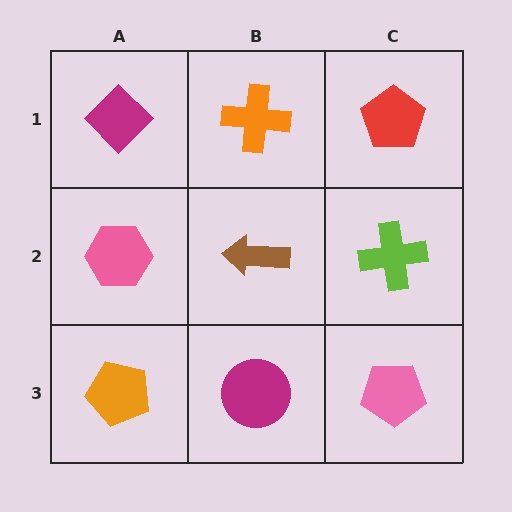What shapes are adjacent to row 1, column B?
A brown arrow (row 2, column B), a magenta diamond (row 1, column A), a red pentagon (row 1, column C).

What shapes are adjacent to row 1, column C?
A lime cross (row 2, column C), an orange cross (row 1, column B).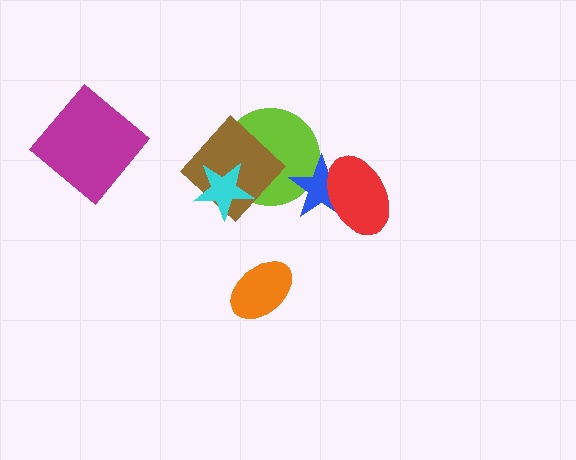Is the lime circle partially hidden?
Yes, it is partially covered by another shape.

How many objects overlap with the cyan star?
2 objects overlap with the cyan star.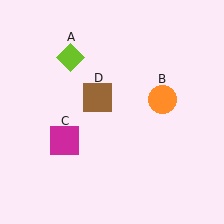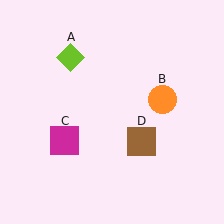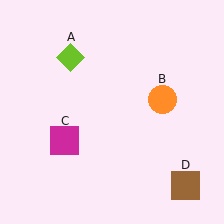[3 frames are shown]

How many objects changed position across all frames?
1 object changed position: brown square (object D).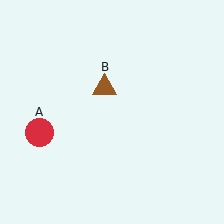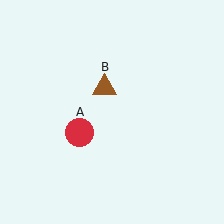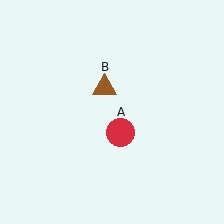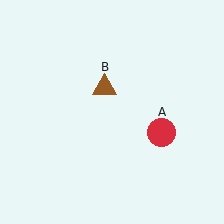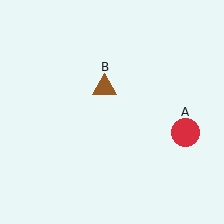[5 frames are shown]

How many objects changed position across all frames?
1 object changed position: red circle (object A).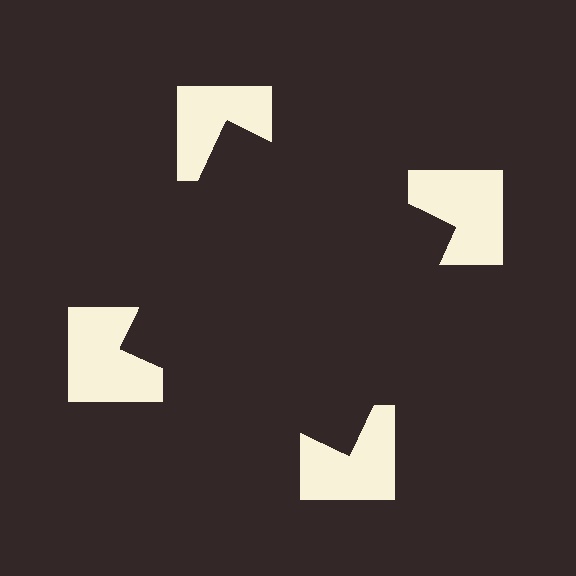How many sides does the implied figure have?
4 sides.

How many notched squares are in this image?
There are 4 — one at each vertex of the illusory square.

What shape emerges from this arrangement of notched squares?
An illusory square — its edges are inferred from the aligned wedge cuts in the notched squares, not physically drawn.